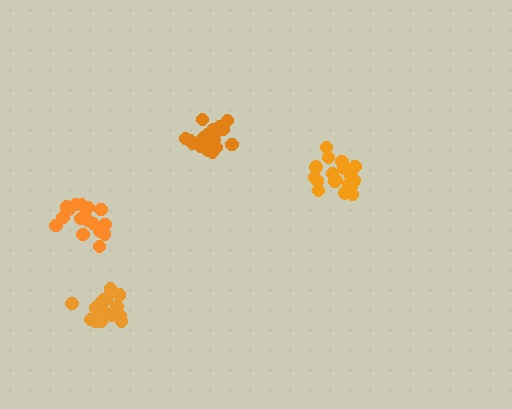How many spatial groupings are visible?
There are 4 spatial groupings.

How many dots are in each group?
Group 1: 19 dots, Group 2: 18 dots, Group 3: 21 dots, Group 4: 17 dots (75 total).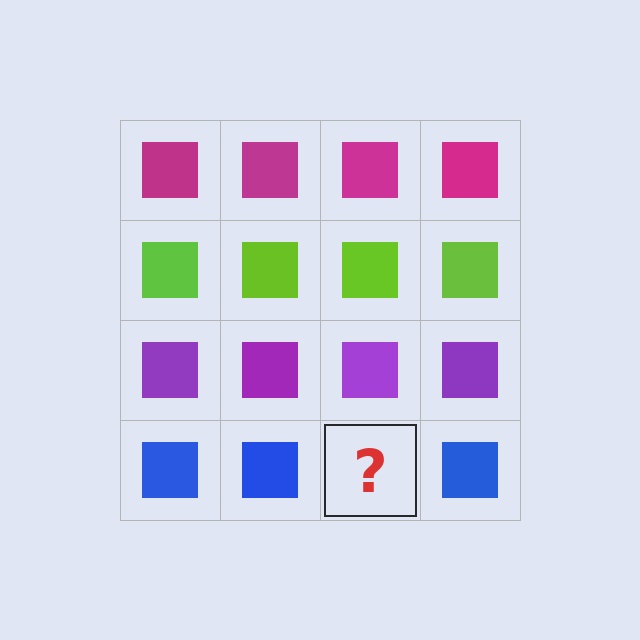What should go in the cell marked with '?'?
The missing cell should contain a blue square.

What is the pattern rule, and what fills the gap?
The rule is that each row has a consistent color. The gap should be filled with a blue square.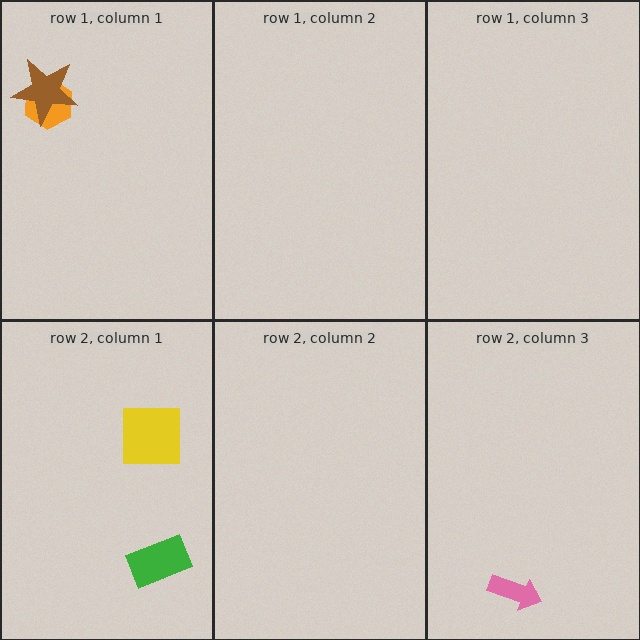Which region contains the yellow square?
The row 2, column 1 region.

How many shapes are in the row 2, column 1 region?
2.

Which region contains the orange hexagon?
The row 1, column 1 region.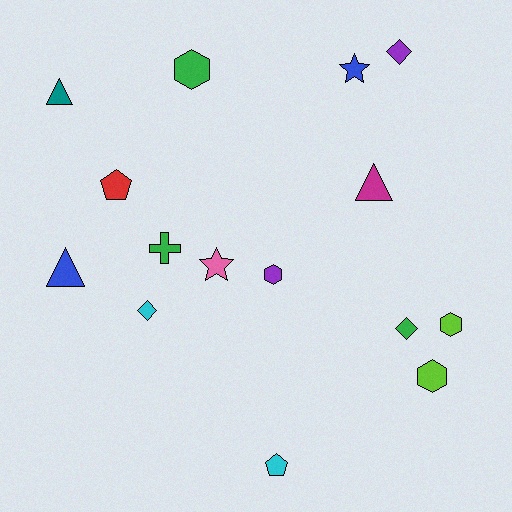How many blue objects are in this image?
There are 2 blue objects.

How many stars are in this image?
There are 2 stars.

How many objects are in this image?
There are 15 objects.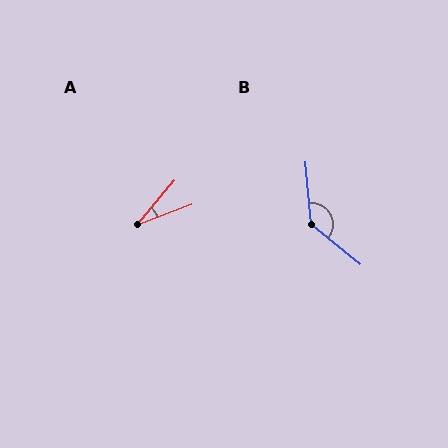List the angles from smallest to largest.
A (30°), B (135°).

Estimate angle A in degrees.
Approximately 30 degrees.